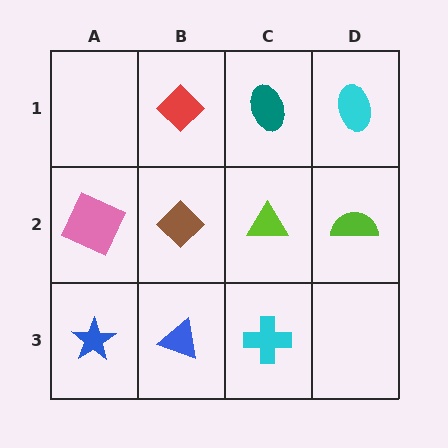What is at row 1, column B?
A red diamond.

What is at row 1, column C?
A teal ellipse.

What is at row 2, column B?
A brown diamond.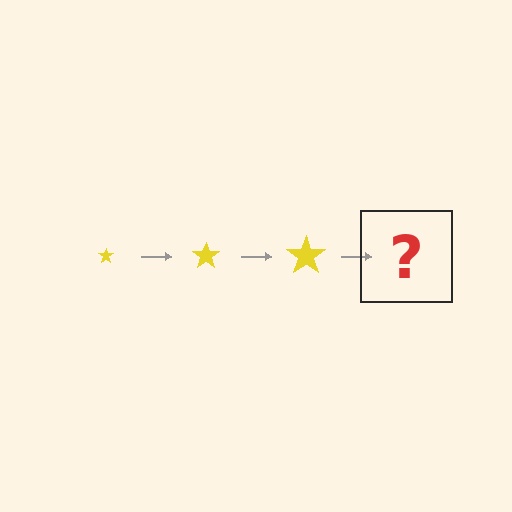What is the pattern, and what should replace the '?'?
The pattern is that the star gets progressively larger each step. The '?' should be a yellow star, larger than the previous one.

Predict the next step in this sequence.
The next step is a yellow star, larger than the previous one.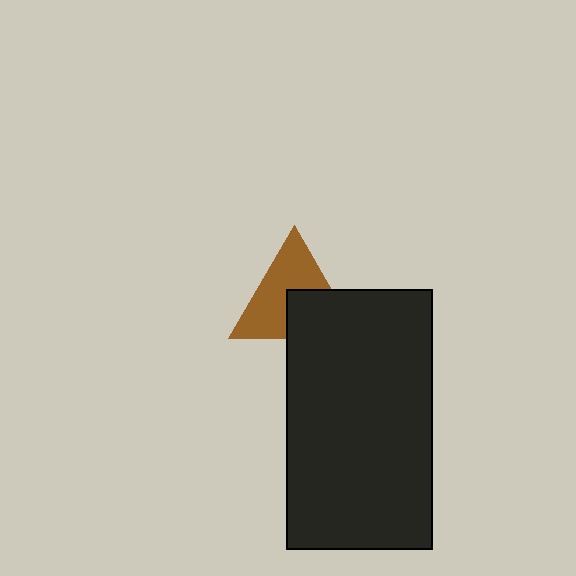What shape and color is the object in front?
The object in front is a black rectangle.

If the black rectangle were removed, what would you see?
You would see the complete brown triangle.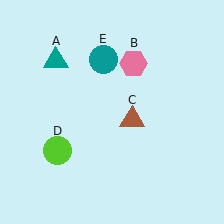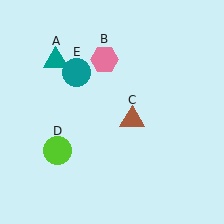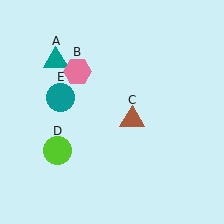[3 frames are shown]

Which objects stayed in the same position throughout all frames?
Teal triangle (object A) and brown triangle (object C) and lime circle (object D) remained stationary.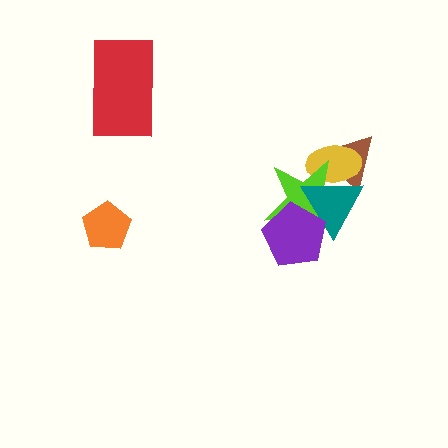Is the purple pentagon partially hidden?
No, no other shape covers it.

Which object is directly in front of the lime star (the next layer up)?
The teal triangle is directly in front of the lime star.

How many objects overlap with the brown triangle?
3 objects overlap with the brown triangle.